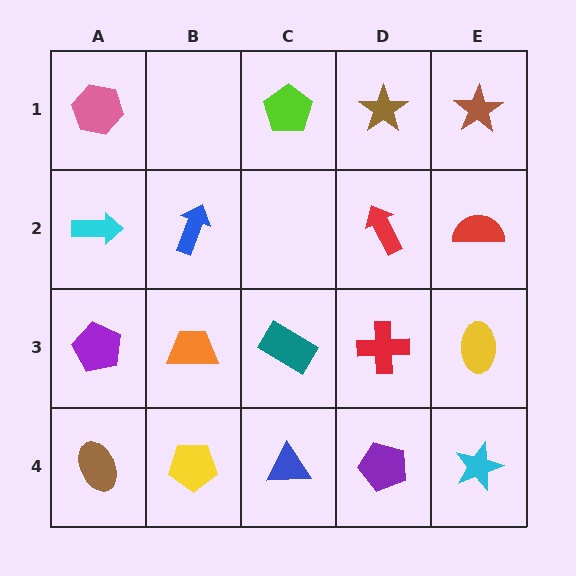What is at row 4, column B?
A yellow pentagon.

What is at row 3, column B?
An orange trapezoid.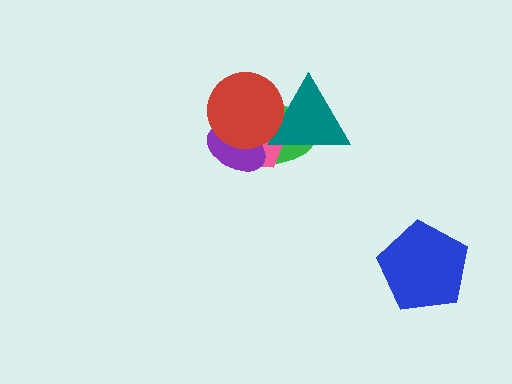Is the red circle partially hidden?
No, no other shape covers it.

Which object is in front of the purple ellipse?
The red circle is in front of the purple ellipse.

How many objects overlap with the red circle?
4 objects overlap with the red circle.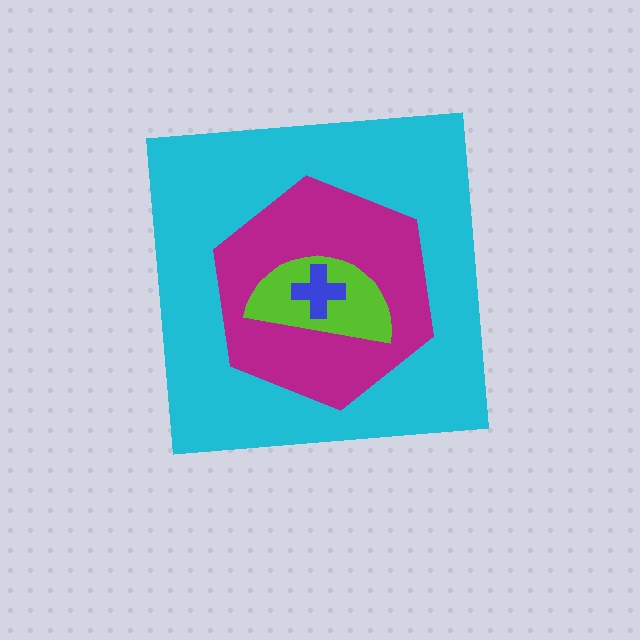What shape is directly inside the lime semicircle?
The blue cross.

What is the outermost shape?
The cyan square.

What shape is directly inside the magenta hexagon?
The lime semicircle.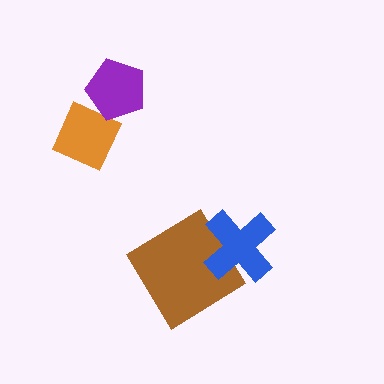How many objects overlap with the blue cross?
1 object overlaps with the blue cross.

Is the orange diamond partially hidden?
Yes, it is partially covered by another shape.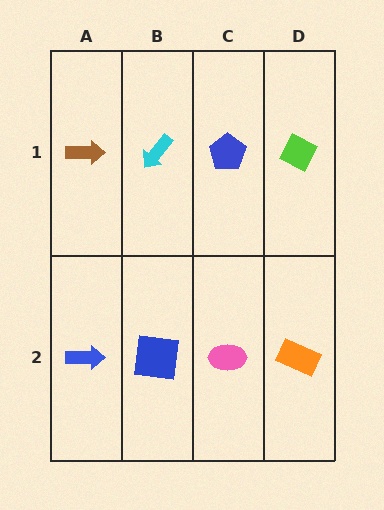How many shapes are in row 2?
4 shapes.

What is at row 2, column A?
A blue arrow.